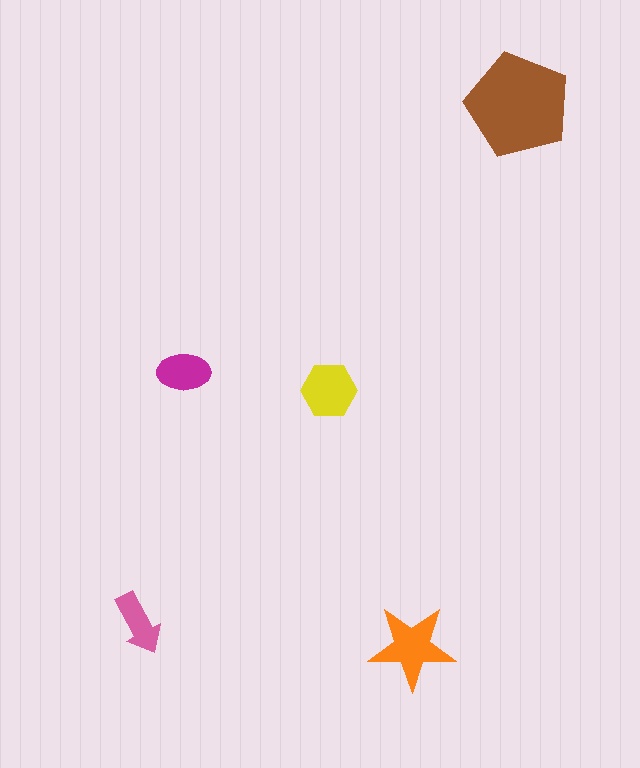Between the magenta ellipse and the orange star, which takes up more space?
The orange star.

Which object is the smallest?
The pink arrow.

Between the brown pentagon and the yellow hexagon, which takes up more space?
The brown pentagon.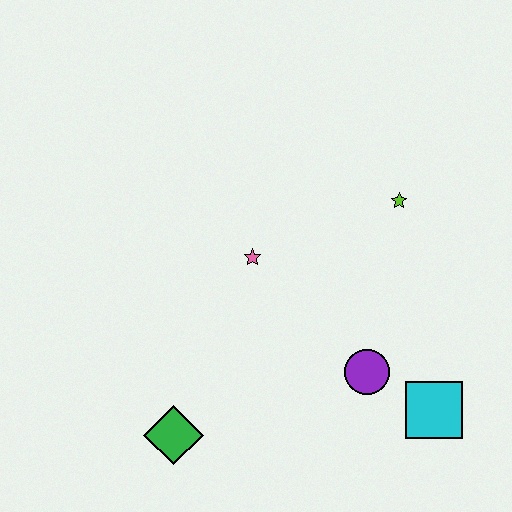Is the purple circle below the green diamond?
No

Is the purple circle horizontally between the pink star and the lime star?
Yes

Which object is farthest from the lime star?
The green diamond is farthest from the lime star.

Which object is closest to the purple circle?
The cyan square is closest to the purple circle.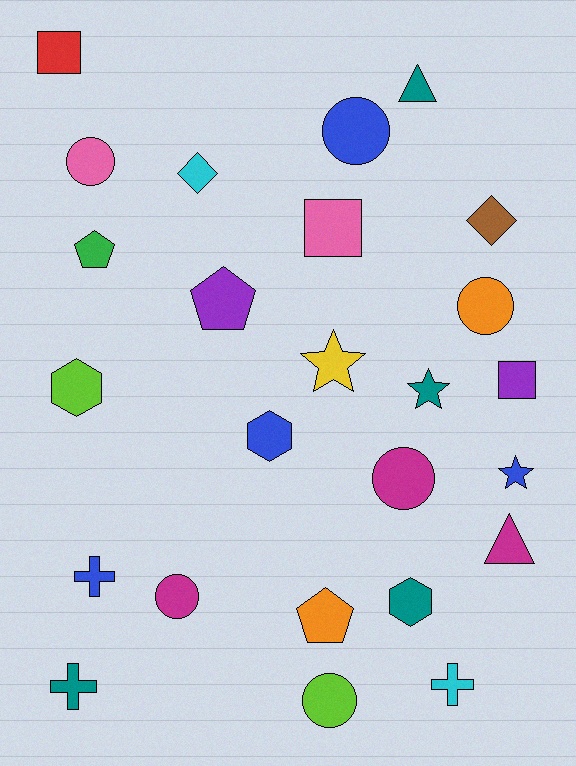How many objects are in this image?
There are 25 objects.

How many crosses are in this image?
There are 3 crosses.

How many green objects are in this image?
There is 1 green object.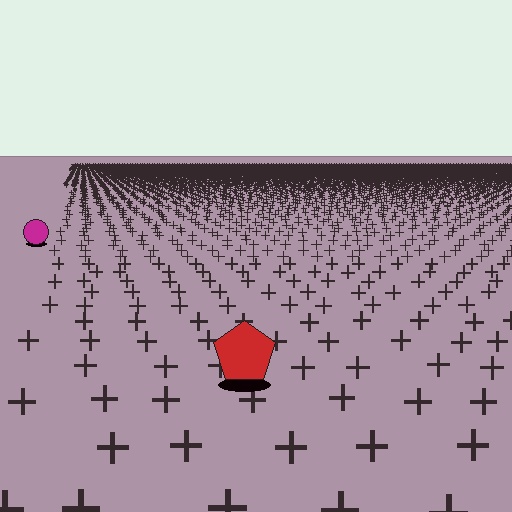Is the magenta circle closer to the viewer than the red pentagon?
No. The red pentagon is closer — you can tell from the texture gradient: the ground texture is coarser near it.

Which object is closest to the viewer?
The red pentagon is closest. The texture marks near it are larger and more spread out.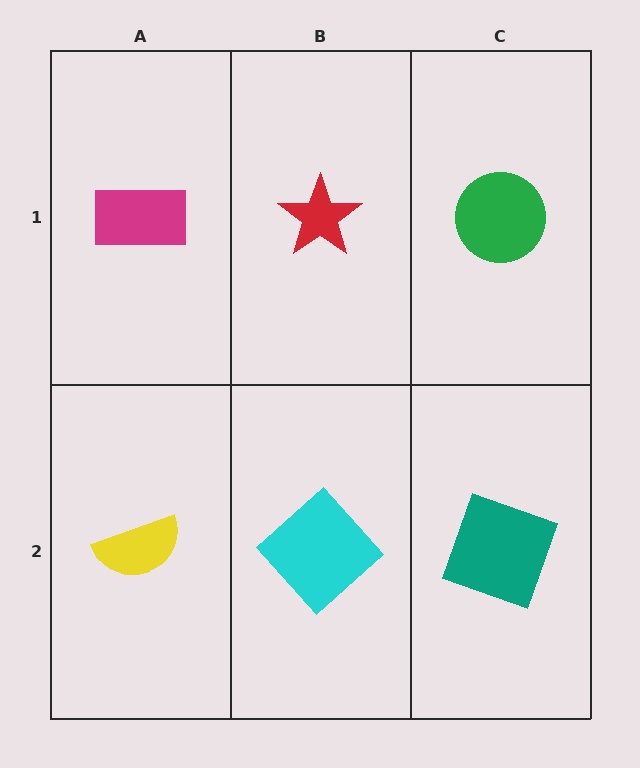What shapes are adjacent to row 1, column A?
A yellow semicircle (row 2, column A), a red star (row 1, column B).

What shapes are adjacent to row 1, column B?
A cyan diamond (row 2, column B), a magenta rectangle (row 1, column A), a green circle (row 1, column C).